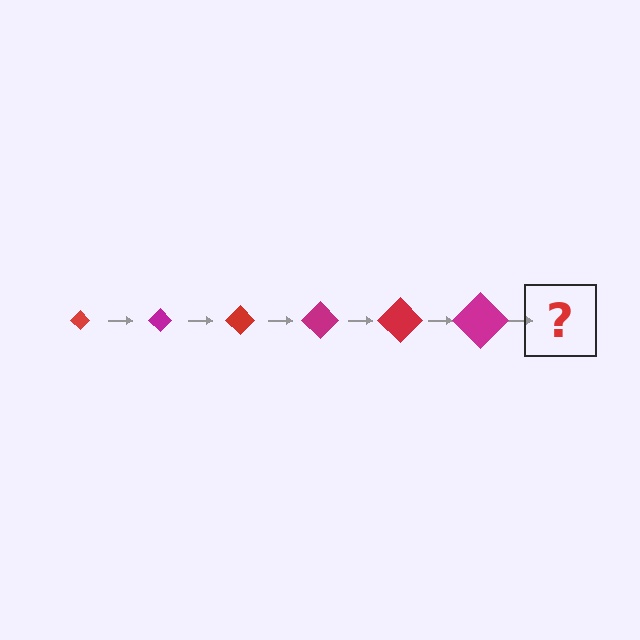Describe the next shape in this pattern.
It should be a red diamond, larger than the previous one.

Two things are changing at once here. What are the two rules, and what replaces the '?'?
The two rules are that the diamond grows larger each step and the color cycles through red and magenta. The '?' should be a red diamond, larger than the previous one.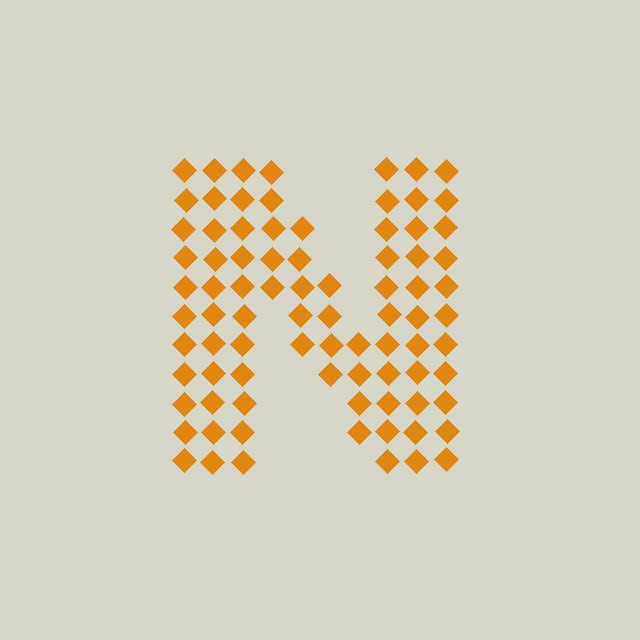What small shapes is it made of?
It is made of small diamonds.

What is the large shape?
The large shape is the letter N.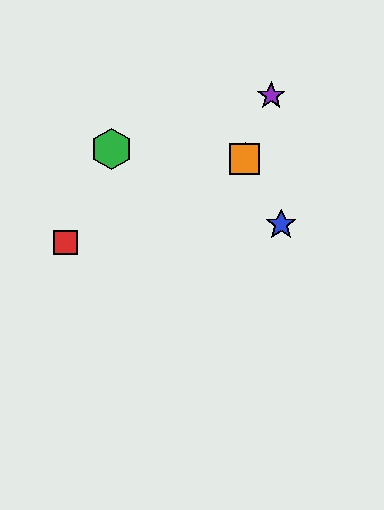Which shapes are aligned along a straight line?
The yellow hexagon, the purple star, the orange square are aligned along a straight line.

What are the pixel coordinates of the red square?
The red square is at (66, 242).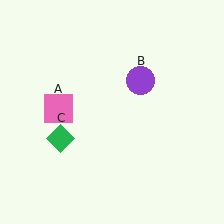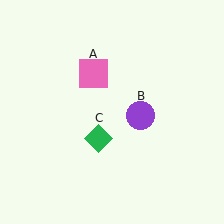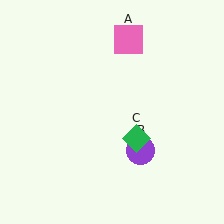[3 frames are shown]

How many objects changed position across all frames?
3 objects changed position: pink square (object A), purple circle (object B), green diamond (object C).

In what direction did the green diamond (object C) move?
The green diamond (object C) moved right.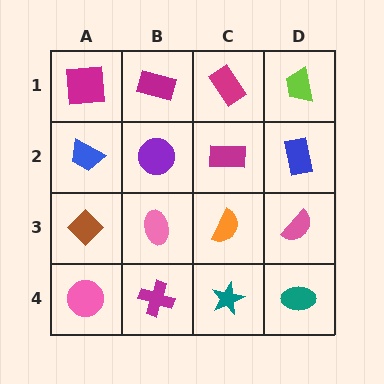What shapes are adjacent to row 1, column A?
A blue trapezoid (row 2, column A), a magenta rectangle (row 1, column B).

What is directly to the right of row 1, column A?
A magenta rectangle.